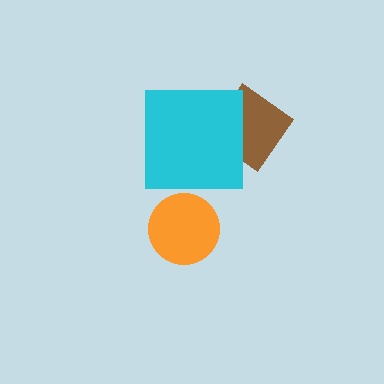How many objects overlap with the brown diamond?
1 object overlaps with the brown diamond.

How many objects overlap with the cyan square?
1 object overlaps with the cyan square.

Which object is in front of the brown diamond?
The cyan square is in front of the brown diamond.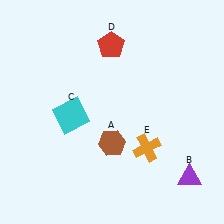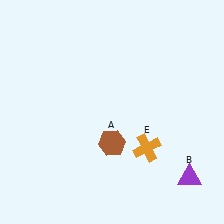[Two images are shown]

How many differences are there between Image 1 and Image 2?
There are 2 differences between the two images.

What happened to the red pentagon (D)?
The red pentagon (D) was removed in Image 2. It was in the top-left area of Image 1.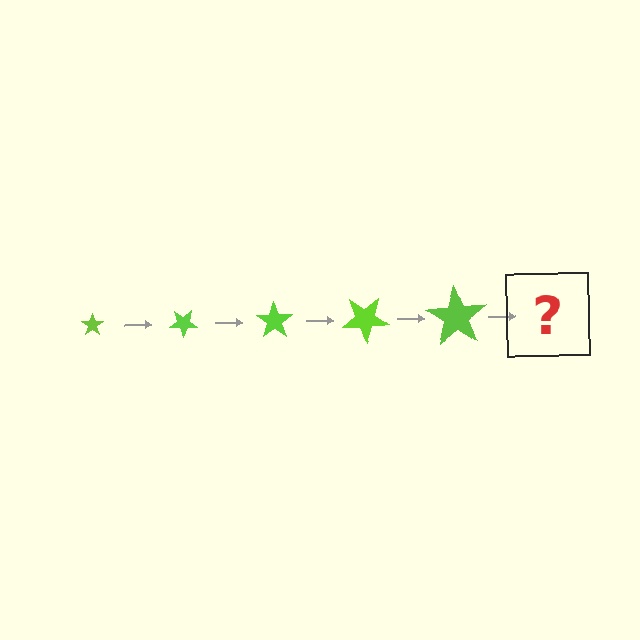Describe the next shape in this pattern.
It should be a star, larger than the previous one and rotated 175 degrees from the start.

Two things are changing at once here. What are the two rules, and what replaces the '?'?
The two rules are that the star grows larger each step and it rotates 35 degrees each step. The '?' should be a star, larger than the previous one and rotated 175 degrees from the start.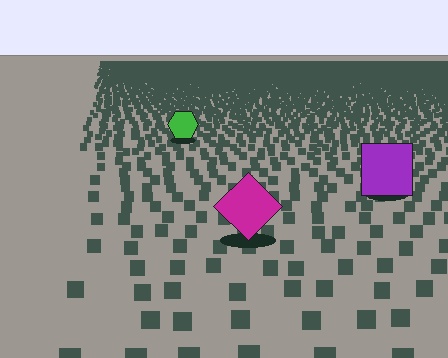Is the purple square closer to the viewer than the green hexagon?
Yes. The purple square is closer — you can tell from the texture gradient: the ground texture is coarser near it.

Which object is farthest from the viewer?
The green hexagon is farthest from the viewer. It appears smaller and the ground texture around it is denser.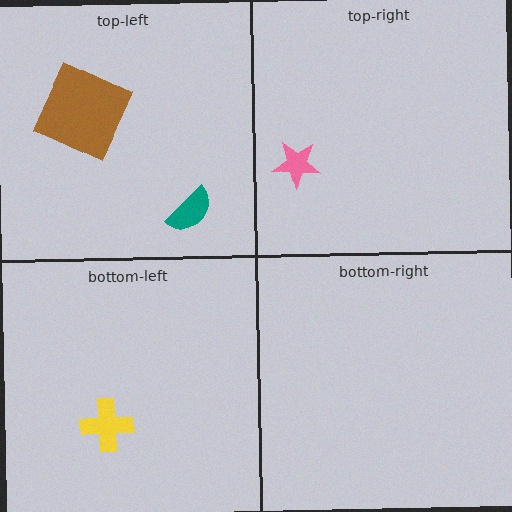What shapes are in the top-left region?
The brown square, the teal semicircle.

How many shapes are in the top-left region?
2.